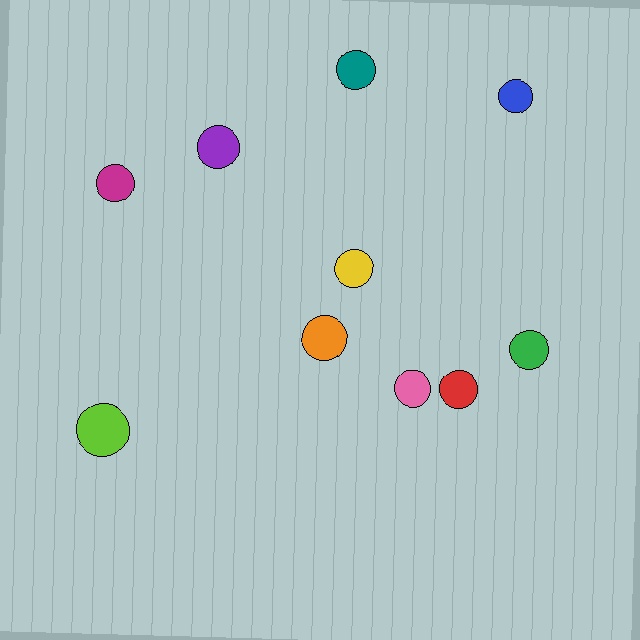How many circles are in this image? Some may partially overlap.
There are 10 circles.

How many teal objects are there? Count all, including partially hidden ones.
There is 1 teal object.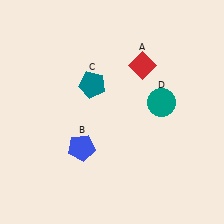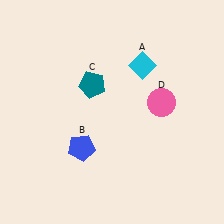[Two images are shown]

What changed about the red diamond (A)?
In Image 1, A is red. In Image 2, it changed to cyan.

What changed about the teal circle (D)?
In Image 1, D is teal. In Image 2, it changed to pink.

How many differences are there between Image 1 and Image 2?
There are 2 differences between the two images.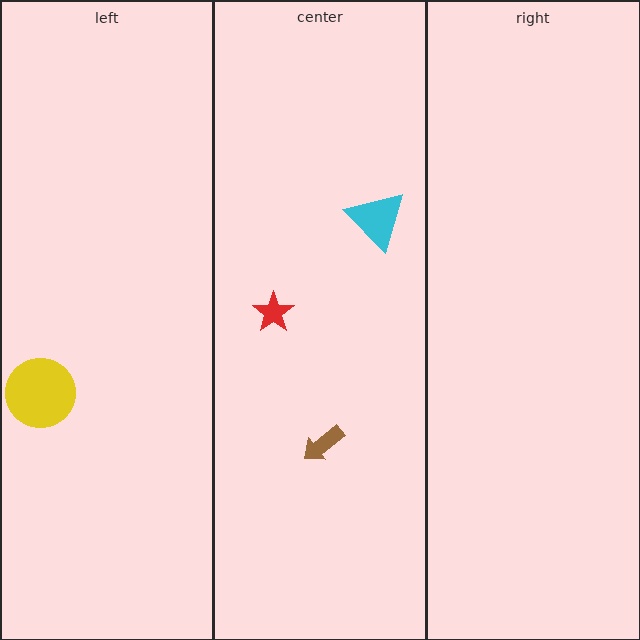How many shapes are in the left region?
1.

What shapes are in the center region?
The brown arrow, the red star, the cyan triangle.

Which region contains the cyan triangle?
The center region.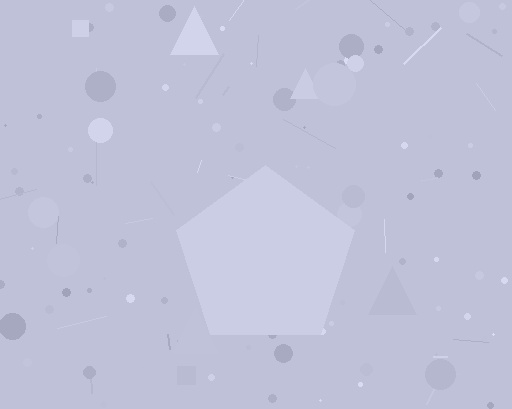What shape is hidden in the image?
A pentagon is hidden in the image.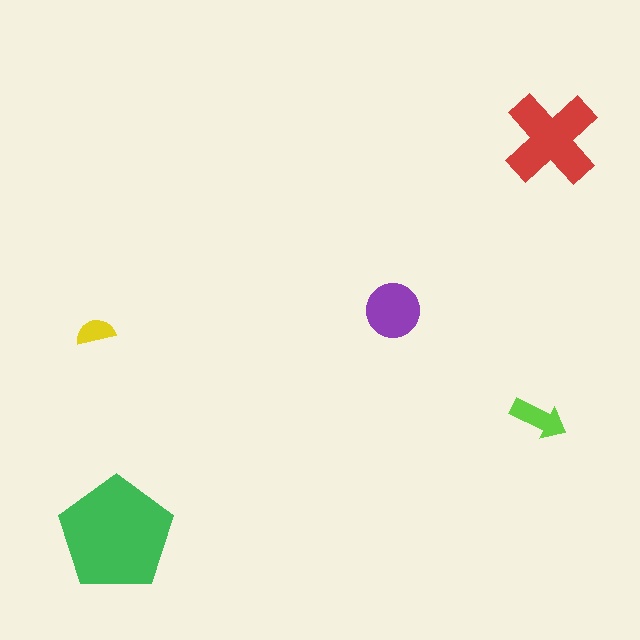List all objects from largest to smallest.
The green pentagon, the red cross, the purple circle, the lime arrow, the yellow semicircle.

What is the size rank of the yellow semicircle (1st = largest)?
5th.